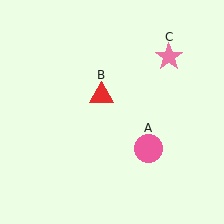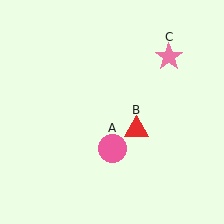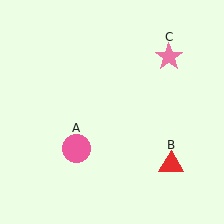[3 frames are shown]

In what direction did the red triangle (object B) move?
The red triangle (object B) moved down and to the right.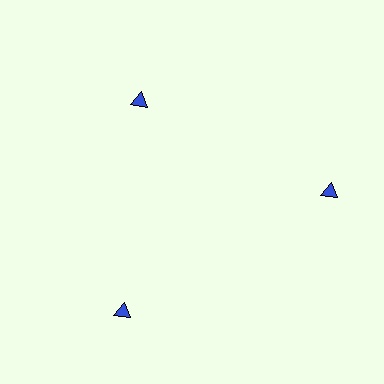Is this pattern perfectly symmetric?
No. The 3 blue triangles are arranged in a ring, but one element near the 11 o'clock position is pulled inward toward the center, breaking the 3-fold rotational symmetry.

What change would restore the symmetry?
The symmetry would be restored by moving it outward, back onto the ring so that all 3 triangles sit at equal angles and equal distance from the center.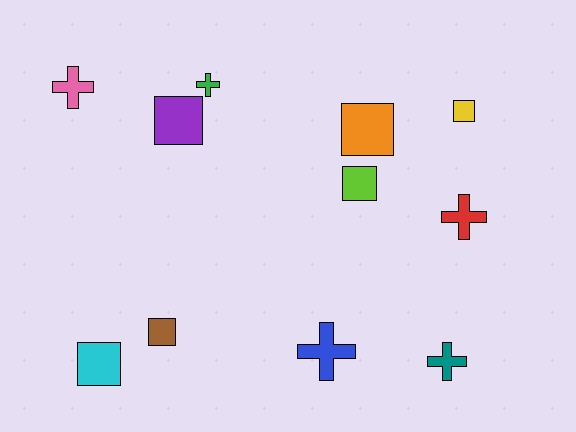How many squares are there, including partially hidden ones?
There are 6 squares.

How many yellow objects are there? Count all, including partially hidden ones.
There is 1 yellow object.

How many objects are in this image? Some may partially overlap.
There are 11 objects.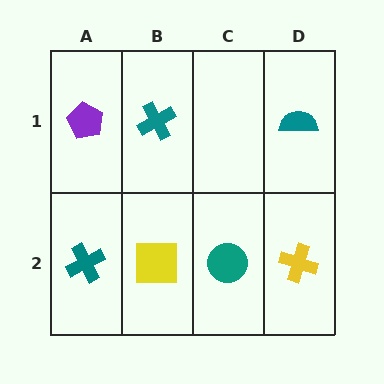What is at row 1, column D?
A teal semicircle.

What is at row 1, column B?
A teal cross.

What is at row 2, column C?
A teal circle.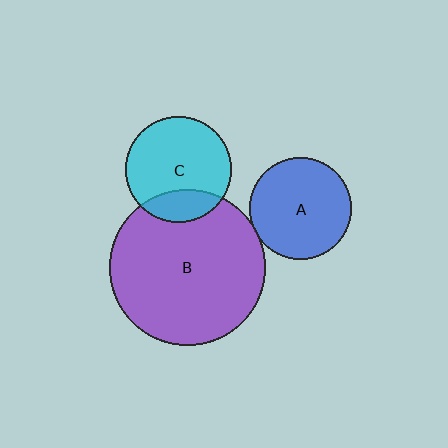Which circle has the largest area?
Circle B (purple).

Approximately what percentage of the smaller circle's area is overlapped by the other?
Approximately 20%.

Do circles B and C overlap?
Yes.